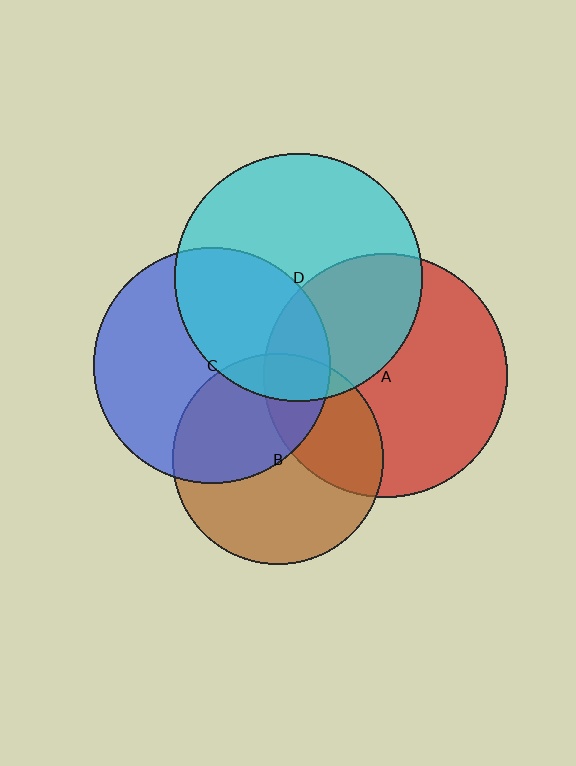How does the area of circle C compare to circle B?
Approximately 1.3 times.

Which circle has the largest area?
Circle D (cyan).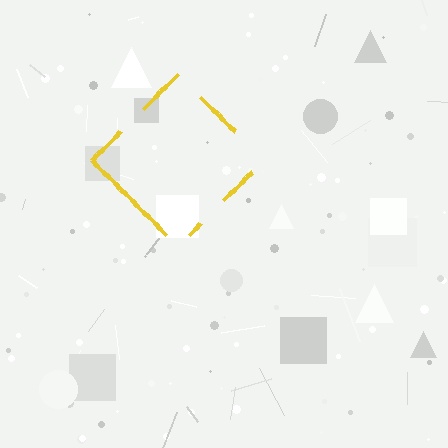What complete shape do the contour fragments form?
The contour fragments form a diamond.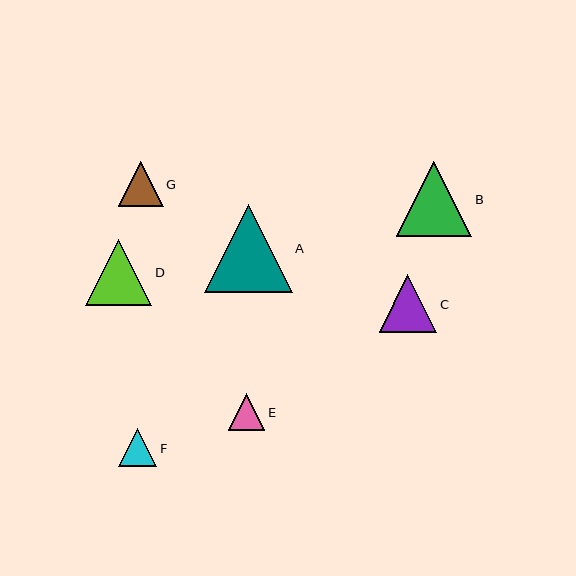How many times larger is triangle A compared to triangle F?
Triangle A is approximately 2.3 times the size of triangle F.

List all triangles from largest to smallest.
From largest to smallest: A, B, D, C, G, F, E.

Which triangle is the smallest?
Triangle E is the smallest with a size of approximately 37 pixels.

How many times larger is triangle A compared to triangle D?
Triangle A is approximately 1.3 times the size of triangle D.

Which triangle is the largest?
Triangle A is the largest with a size of approximately 88 pixels.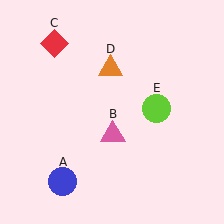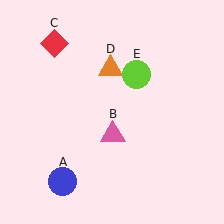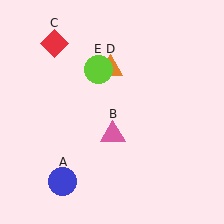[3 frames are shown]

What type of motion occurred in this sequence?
The lime circle (object E) rotated counterclockwise around the center of the scene.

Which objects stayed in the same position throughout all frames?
Blue circle (object A) and pink triangle (object B) and red diamond (object C) and orange triangle (object D) remained stationary.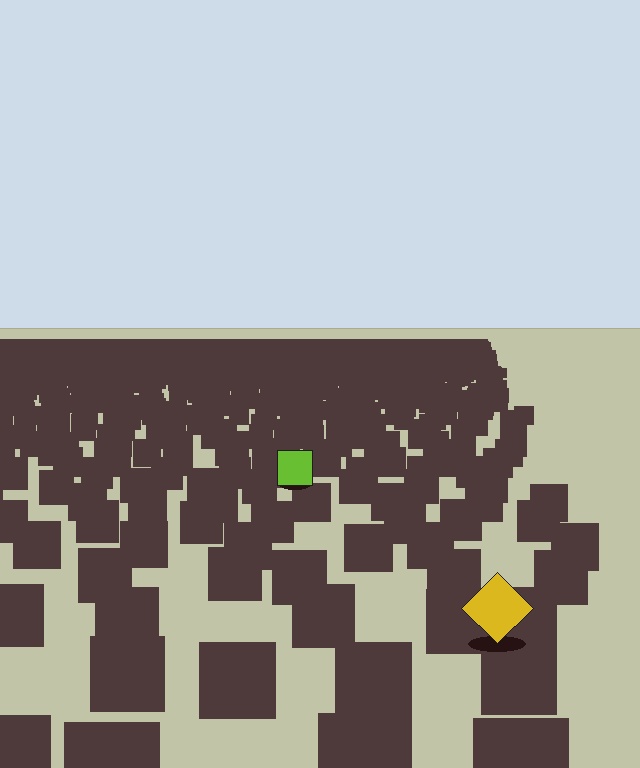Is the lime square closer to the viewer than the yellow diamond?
No. The yellow diamond is closer — you can tell from the texture gradient: the ground texture is coarser near it.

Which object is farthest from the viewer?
The lime square is farthest from the viewer. It appears smaller and the ground texture around it is denser.